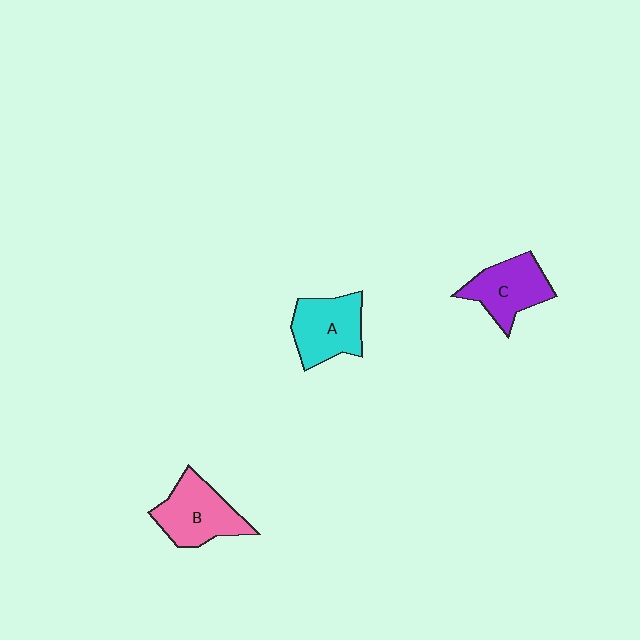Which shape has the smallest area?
Shape C (purple).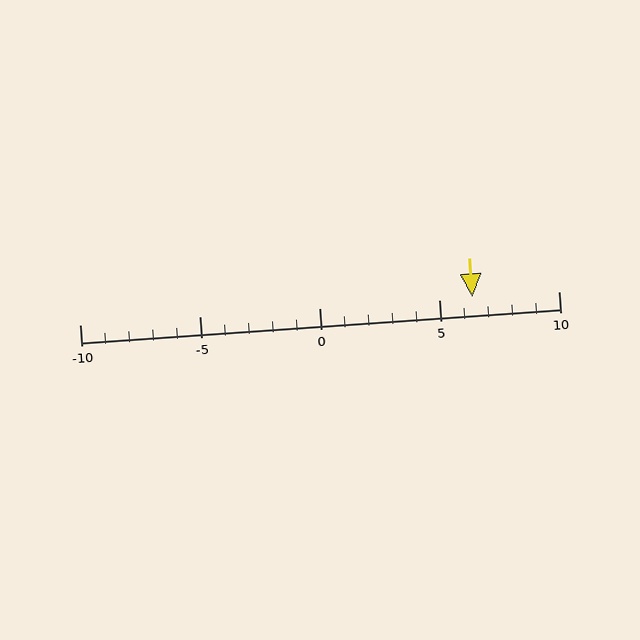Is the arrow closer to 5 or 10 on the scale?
The arrow is closer to 5.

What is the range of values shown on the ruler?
The ruler shows values from -10 to 10.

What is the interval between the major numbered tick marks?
The major tick marks are spaced 5 units apart.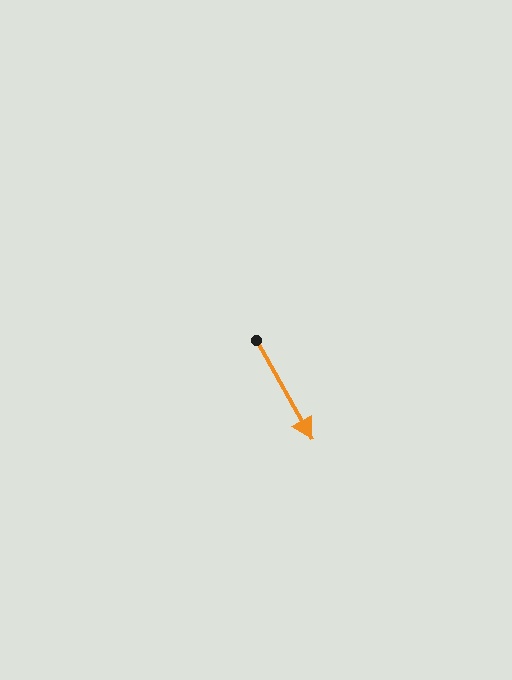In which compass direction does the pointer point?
Southeast.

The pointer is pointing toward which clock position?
Roughly 5 o'clock.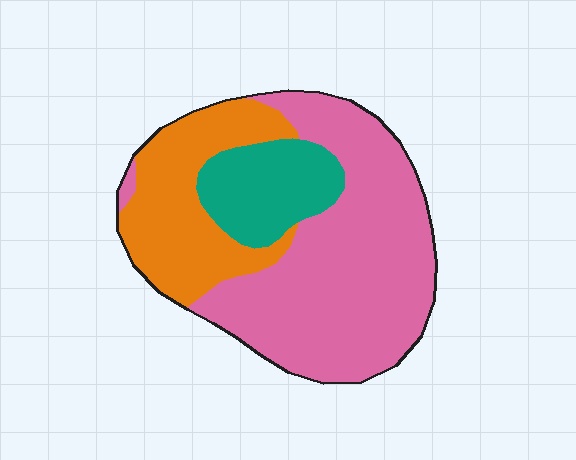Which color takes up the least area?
Teal, at roughly 15%.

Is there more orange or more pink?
Pink.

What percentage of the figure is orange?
Orange takes up about one quarter (1/4) of the figure.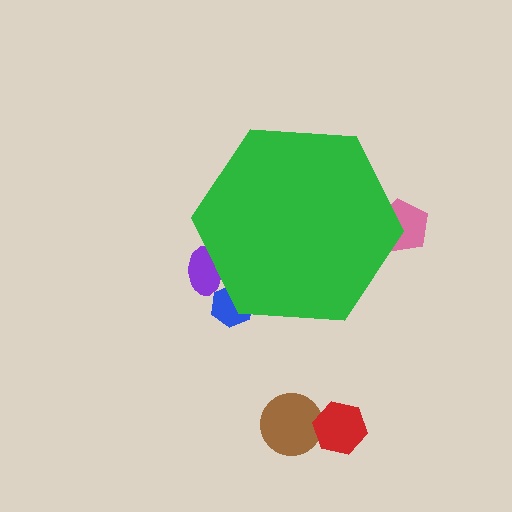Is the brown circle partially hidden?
No, the brown circle is fully visible.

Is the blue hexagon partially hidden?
Yes, the blue hexagon is partially hidden behind the green hexagon.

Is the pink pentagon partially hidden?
Yes, the pink pentagon is partially hidden behind the green hexagon.